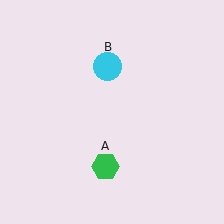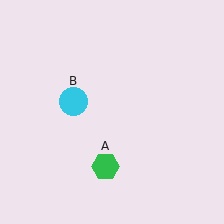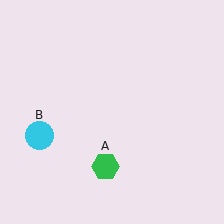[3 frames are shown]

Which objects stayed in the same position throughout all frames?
Green hexagon (object A) remained stationary.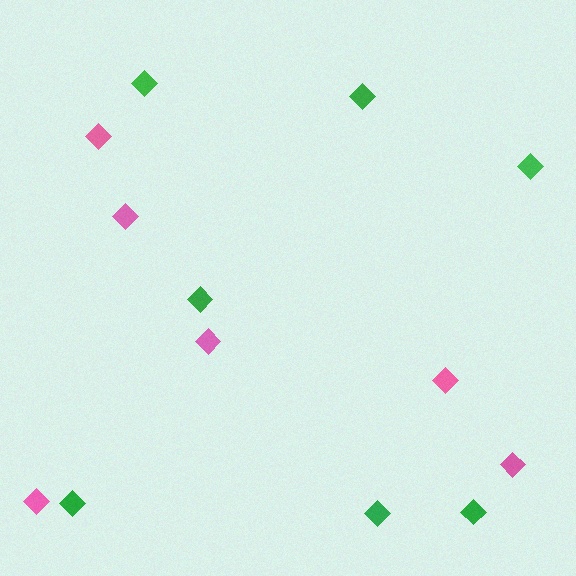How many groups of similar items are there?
There are 2 groups: one group of green diamonds (7) and one group of pink diamonds (6).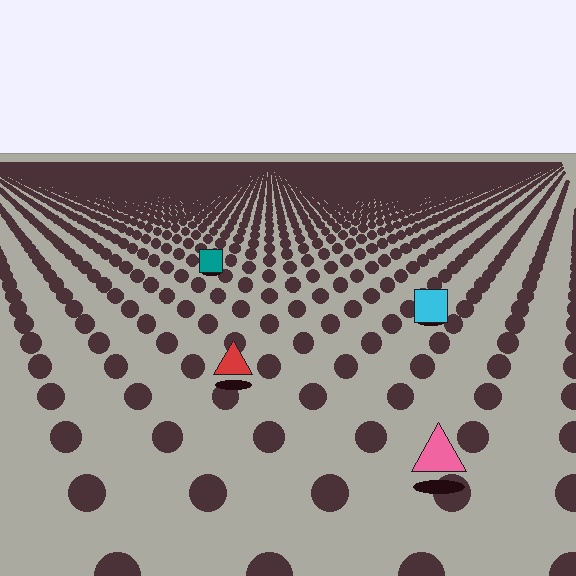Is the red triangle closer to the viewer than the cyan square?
Yes. The red triangle is closer — you can tell from the texture gradient: the ground texture is coarser near it.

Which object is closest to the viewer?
The pink triangle is closest. The texture marks near it are larger and more spread out.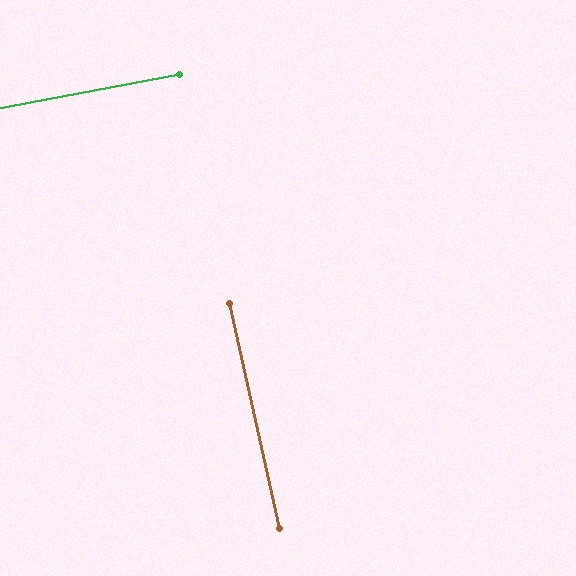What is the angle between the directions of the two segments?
Approximately 88 degrees.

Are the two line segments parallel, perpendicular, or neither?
Perpendicular — they meet at approximately 88°.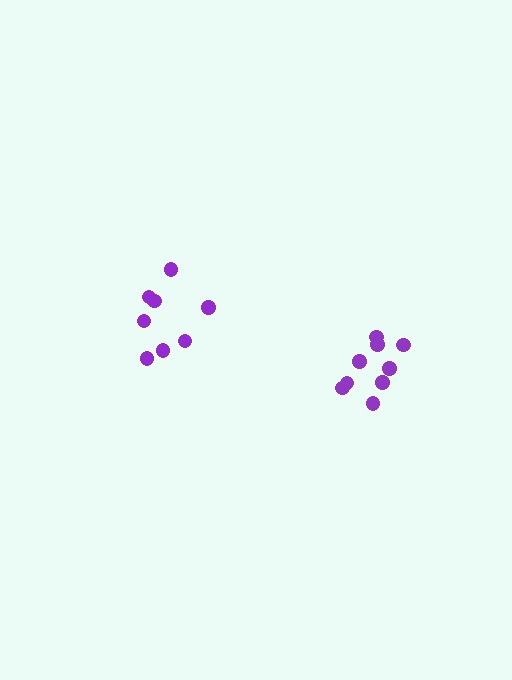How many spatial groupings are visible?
There are 2 spatial groupings.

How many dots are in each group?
Group 1: 8 dots, Group 2: 10 dots (18 total).